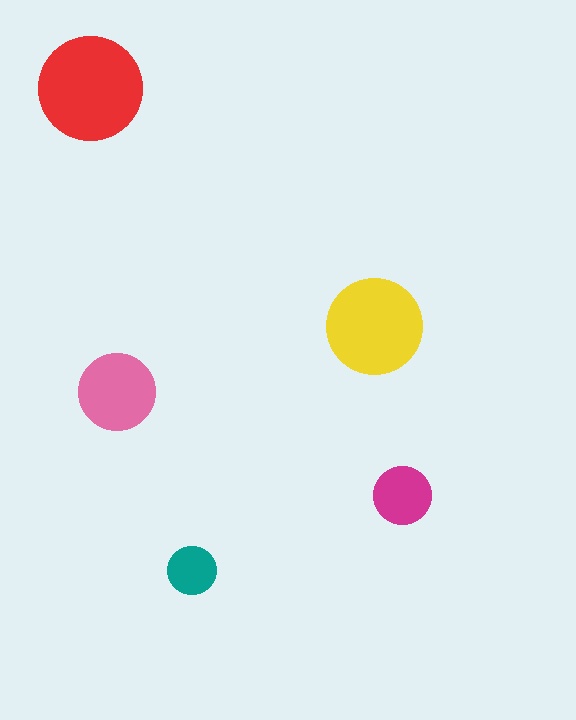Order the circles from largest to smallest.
the red one, the yellow one, the pink one, the magenta one, the teal one.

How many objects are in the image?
There are 5 objects in the image.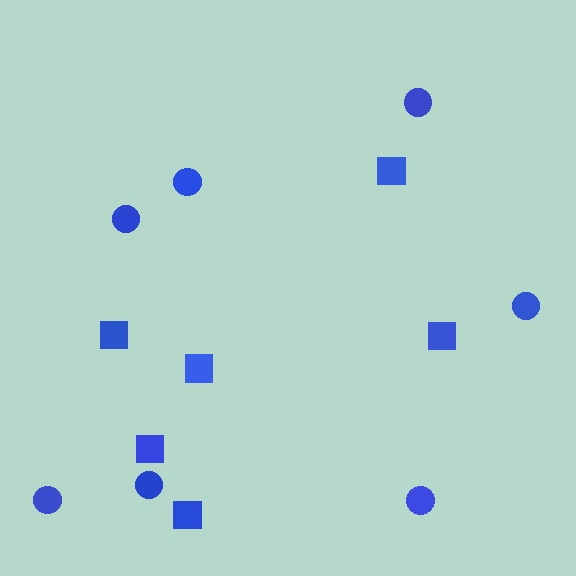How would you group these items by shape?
There are 2 groups: one group of squares (6) and one group of circles (7).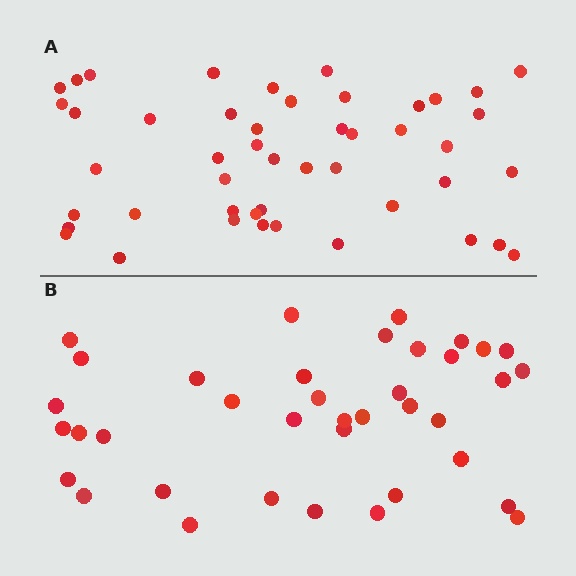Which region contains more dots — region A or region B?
Region A (the top region) has more dots.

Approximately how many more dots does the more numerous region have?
Region A has roughly 8 or so more dots than region B.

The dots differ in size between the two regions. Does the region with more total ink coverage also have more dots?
No. Region B has more total ink coverage because its dots are larger, but region A actually contains more individual dots. Total area can be misleading — the number of items is what matters here.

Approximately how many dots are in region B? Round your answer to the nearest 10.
About 40 dots. (The exact count is 38, which rounds to 40.)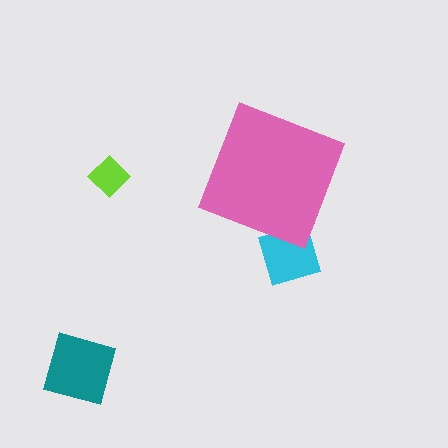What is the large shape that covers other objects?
A pink diamond.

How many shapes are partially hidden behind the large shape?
1 shape is partially hidden.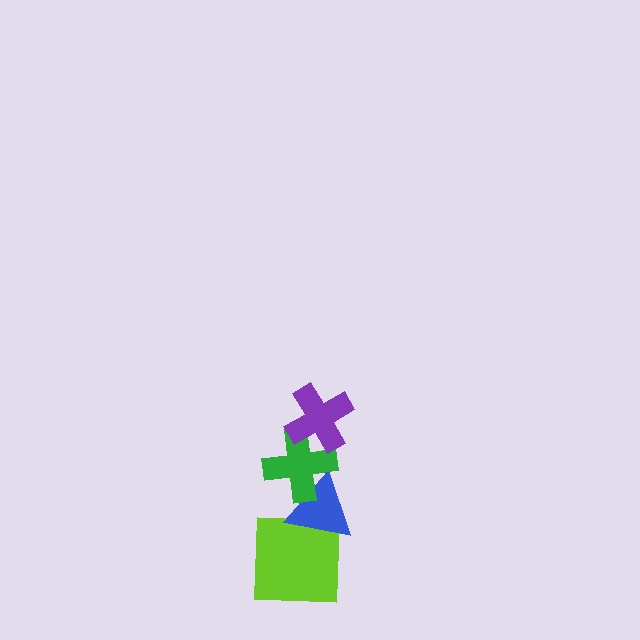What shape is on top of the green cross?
The purple cross is on top of the green cross.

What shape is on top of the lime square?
The blue triangle is on top of the lime square.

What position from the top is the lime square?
The lime square is 4th from the top.